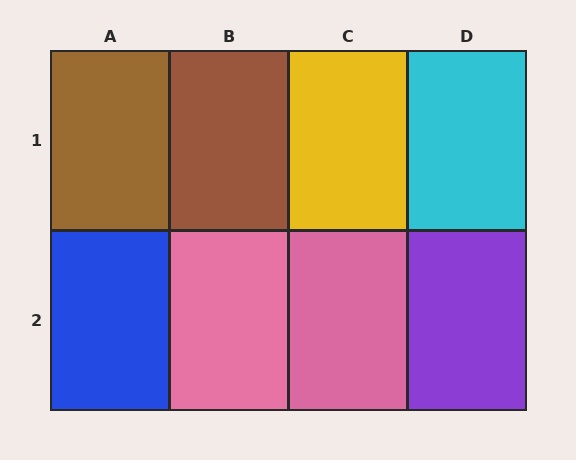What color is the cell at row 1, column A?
Brown.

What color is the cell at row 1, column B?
Brown.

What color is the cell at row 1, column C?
Yellow.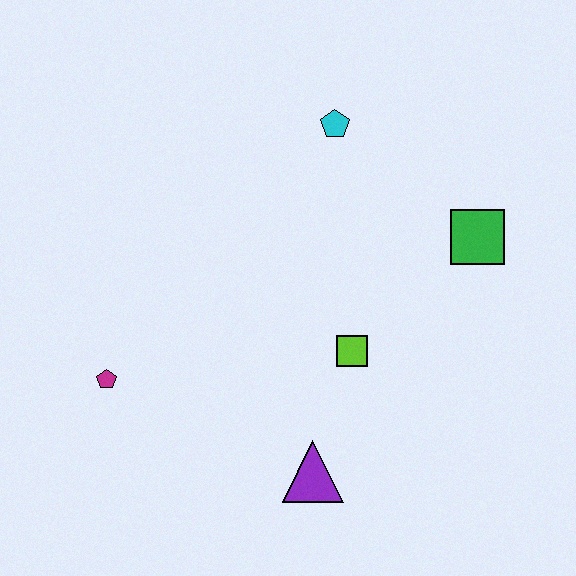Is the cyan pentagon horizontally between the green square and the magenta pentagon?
Yes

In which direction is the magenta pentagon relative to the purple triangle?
The magenta pentagon is to the left of the purple triangle.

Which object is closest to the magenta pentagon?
The purple triangle is closest to the magenta pentagon.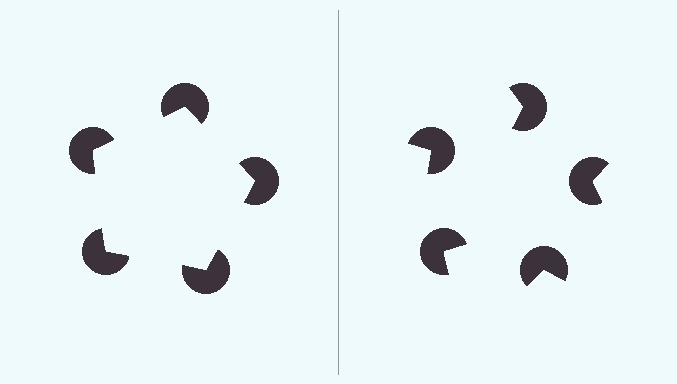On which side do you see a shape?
An illusory pentagon appears on the left side. On the right side the wedge cuts are rotated, so no coherent shape forms.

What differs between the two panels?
The pac-man discs are positioned identically on both sides; only the wedge orientations differ. On the left they align to a pentagon; on the right they are misaligned.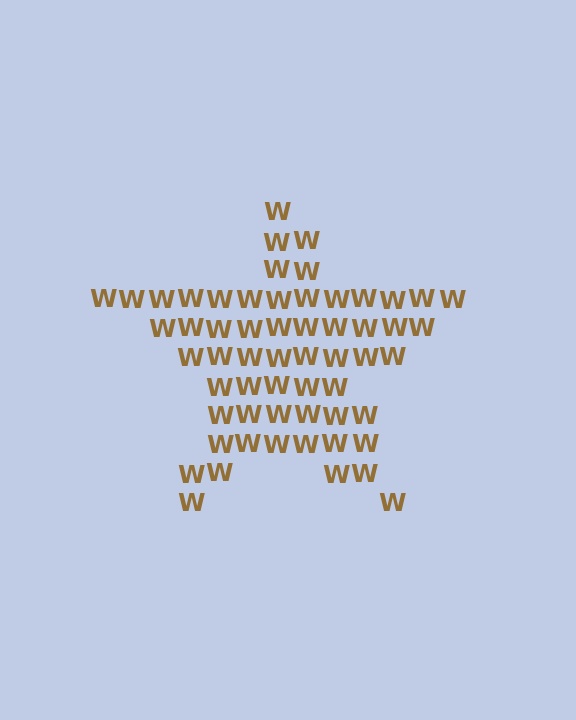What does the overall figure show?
The overall figure shows a star.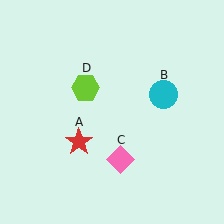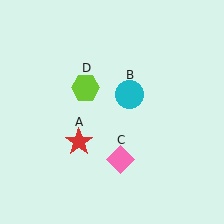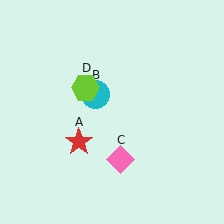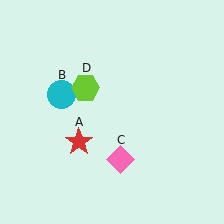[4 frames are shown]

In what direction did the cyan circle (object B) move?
The cyan circle (object B) moved left.